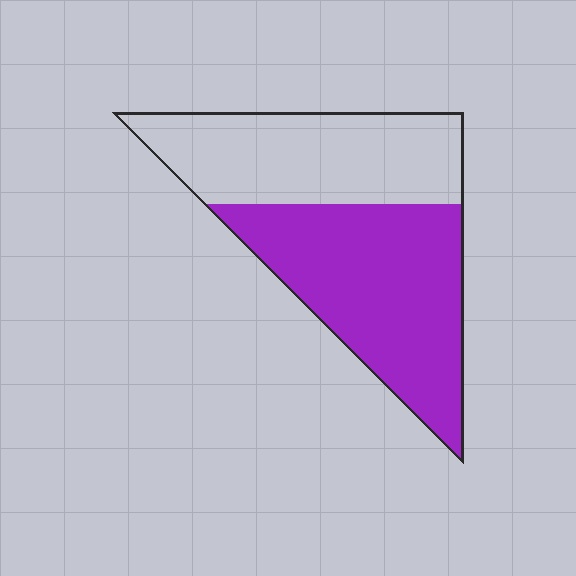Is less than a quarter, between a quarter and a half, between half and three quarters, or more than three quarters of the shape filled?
Between half and three quarters.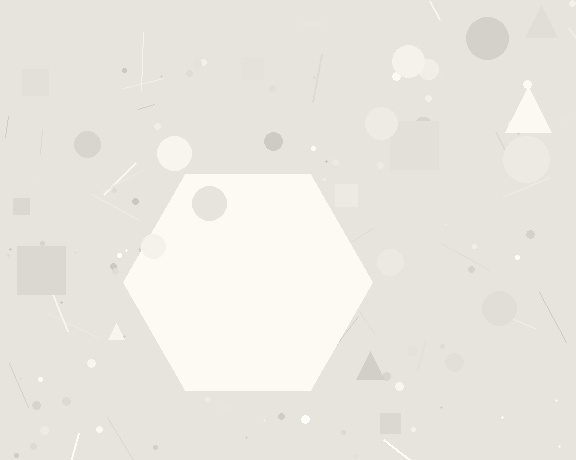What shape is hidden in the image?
A hexagon is hidden in the image.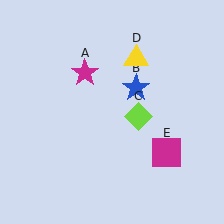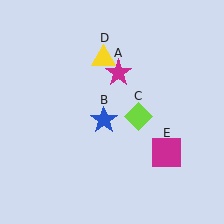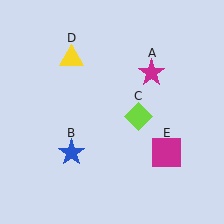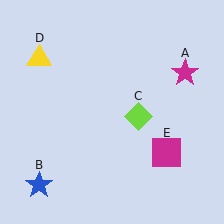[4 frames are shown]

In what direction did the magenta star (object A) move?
The magenta star (object A) moved right.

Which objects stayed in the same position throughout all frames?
Lime diamond (object C) and magenta square (object E) remained stationary.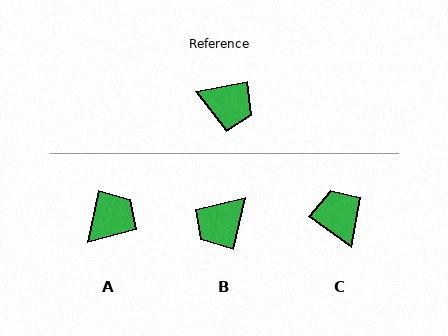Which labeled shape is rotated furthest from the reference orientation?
C, about 133 degrees away.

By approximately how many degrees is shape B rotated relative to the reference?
Approximately 114 degrees clockwise.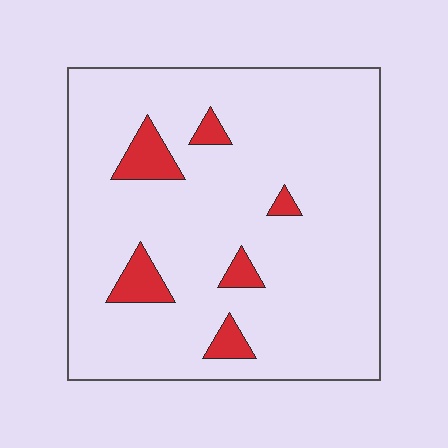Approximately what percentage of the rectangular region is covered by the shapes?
Approximately 10%.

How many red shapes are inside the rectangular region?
6.